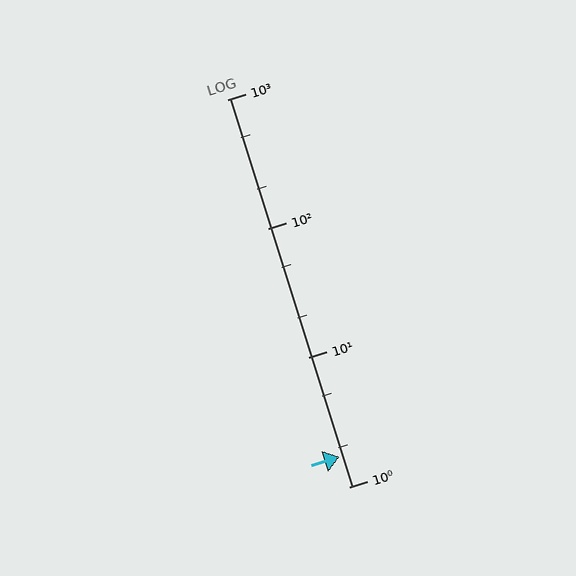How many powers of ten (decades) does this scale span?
The scale spans 3 decades, from 1 to 1000.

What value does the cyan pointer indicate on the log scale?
The pointer indicates approximately 1.7.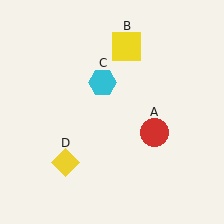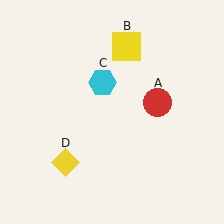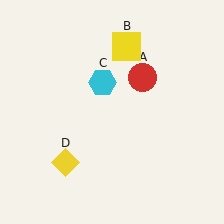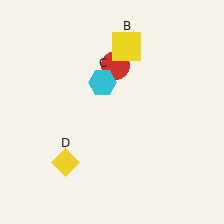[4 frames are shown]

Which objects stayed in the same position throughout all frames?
Yellow square (object B) and cyan hexagon (object C) and yellow diamond (object D) remained stationary.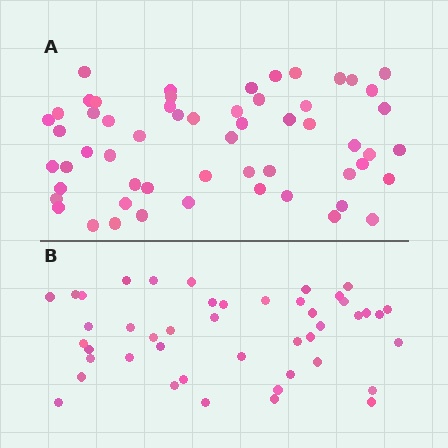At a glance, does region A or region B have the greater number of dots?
Region A (the top region) has more dots.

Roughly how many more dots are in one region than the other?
Region A has roughly 12 or so more dots than region B.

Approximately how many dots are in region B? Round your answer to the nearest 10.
About 40 dots. (The exact count is 45, which rounds to 40.)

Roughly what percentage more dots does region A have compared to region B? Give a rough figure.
About 25% more.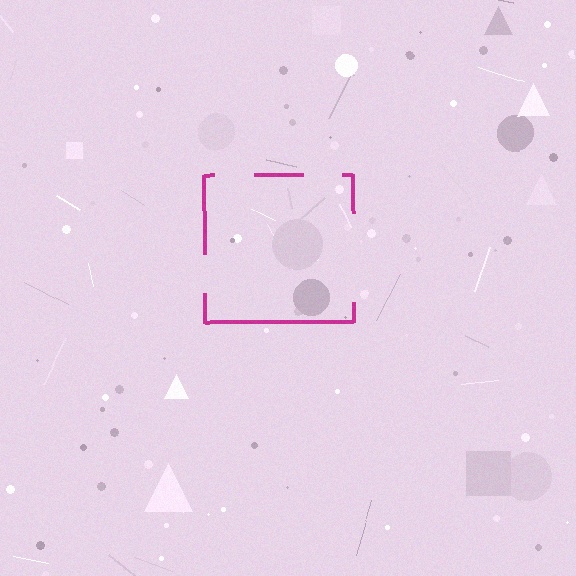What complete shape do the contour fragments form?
The contour fragments form a square.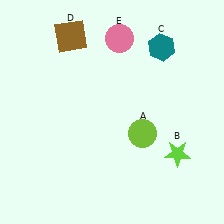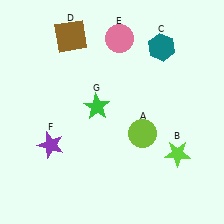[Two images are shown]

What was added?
A purple star (F), a green star (G) were added in Image 2.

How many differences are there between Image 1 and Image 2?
There are 2 differences between the two images.